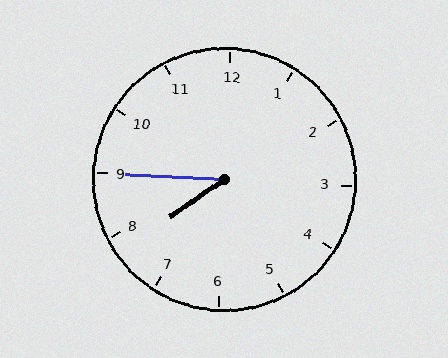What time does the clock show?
7:45.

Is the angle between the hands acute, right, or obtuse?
It is acute.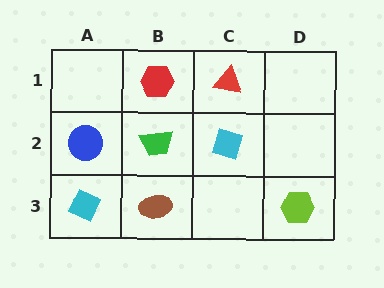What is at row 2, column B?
A green trapezoid.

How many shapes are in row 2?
3 shapes.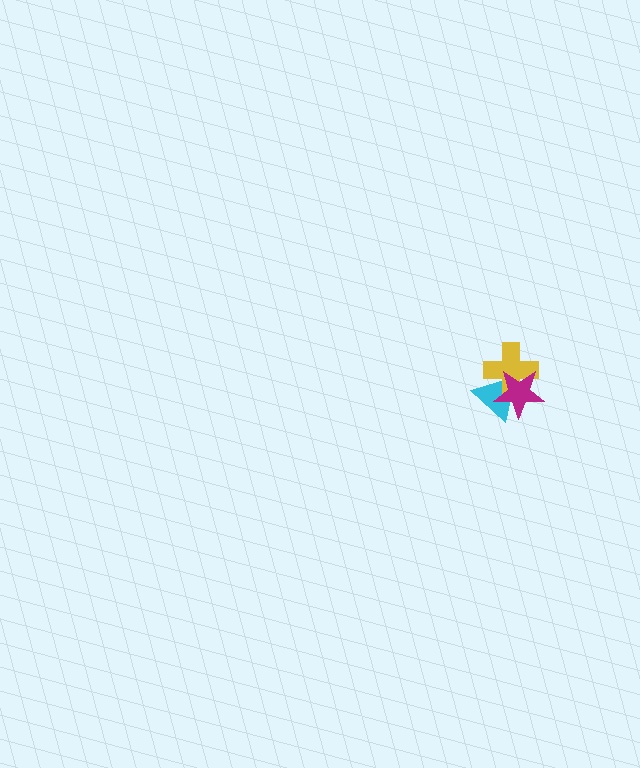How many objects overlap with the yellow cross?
2 objects overlap with the yellow cross.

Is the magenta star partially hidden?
No, no other shape covers it.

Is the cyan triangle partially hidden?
Yes, it is partially covered by another shape.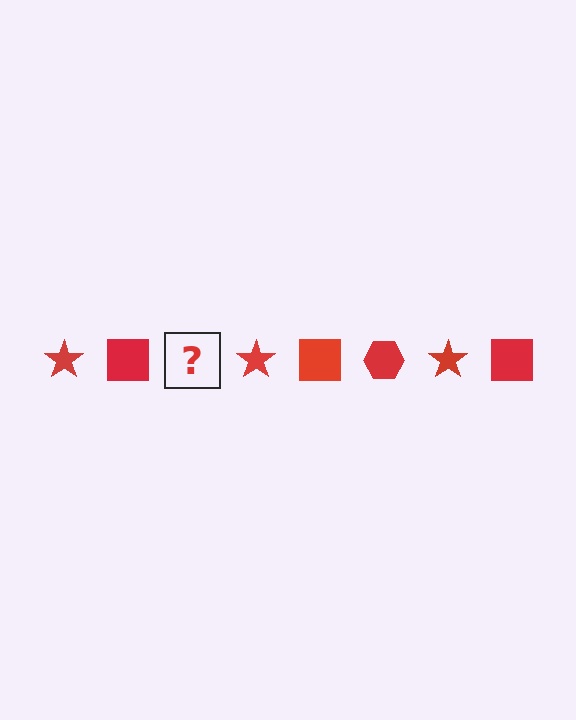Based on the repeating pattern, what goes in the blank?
The blank should be a red hexagon.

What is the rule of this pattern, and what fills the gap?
The rule is that the pattern cycles through star, square, hexagon shapes in red. The gap should be filled with a red hexagon.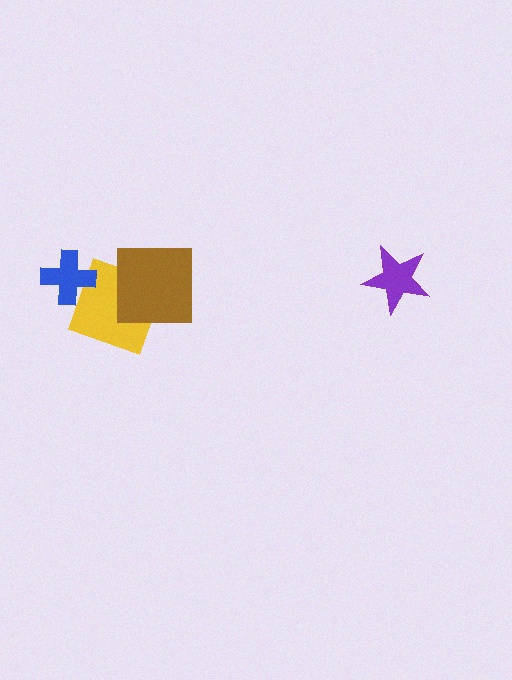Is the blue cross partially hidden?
No, no other shape covers it.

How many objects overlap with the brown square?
1 object overlaps with the brown square.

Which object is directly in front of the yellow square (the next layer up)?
The brown square is directly in front of the yellow square.